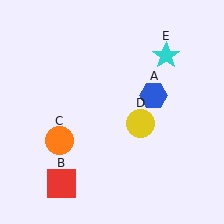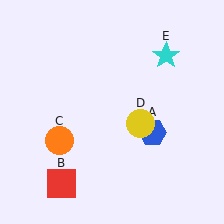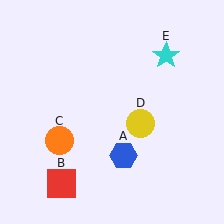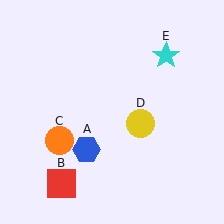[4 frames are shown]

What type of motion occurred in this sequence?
The blue hexagon (object A) rotated clockwise around the center of the scene.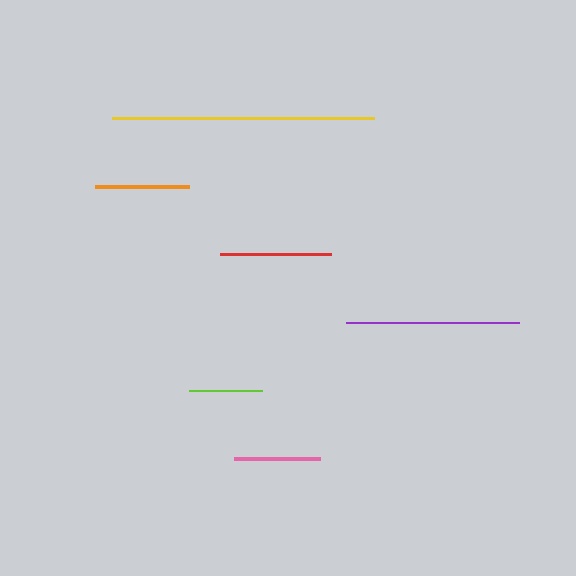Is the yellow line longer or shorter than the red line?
The yellow line is longer than the red line.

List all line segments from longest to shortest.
From longest to shortest: yellow, purple, red, orange, pink, lime.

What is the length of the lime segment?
The lime segment is approximately 73 pixels long.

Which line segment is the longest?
The yellow line is the longest at approximately 262 pixels.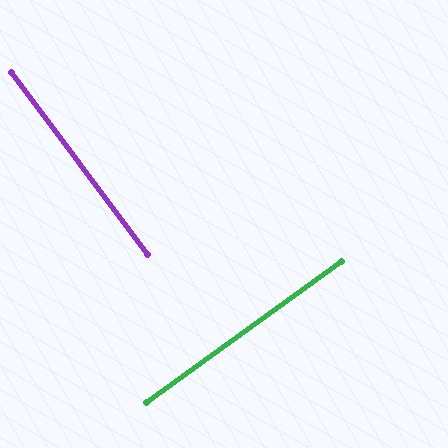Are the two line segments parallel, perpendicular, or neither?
Perpendicular — they meet at approximately 89°.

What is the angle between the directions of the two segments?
Approximately 89 degrees.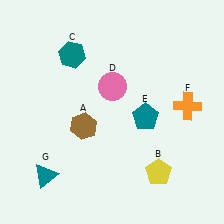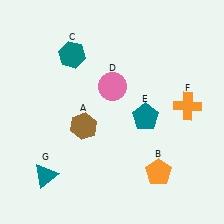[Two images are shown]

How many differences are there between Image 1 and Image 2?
There is 1 difference between the two images.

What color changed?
The pentagon (B) changed from yellow in Image 1 to orange in Image 2.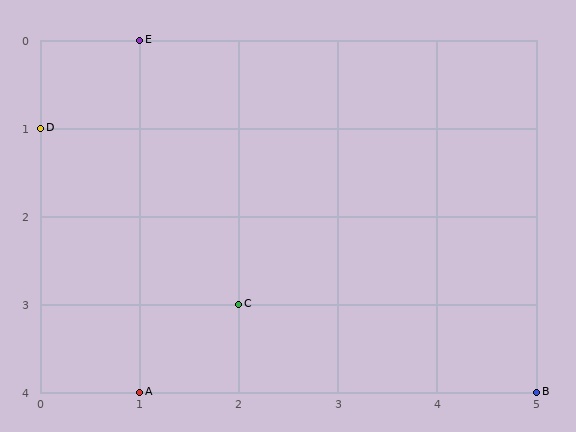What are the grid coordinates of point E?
Point E is at grid coordinates (1, 0).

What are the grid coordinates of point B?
Point B is at grid coordinates (5, 4).